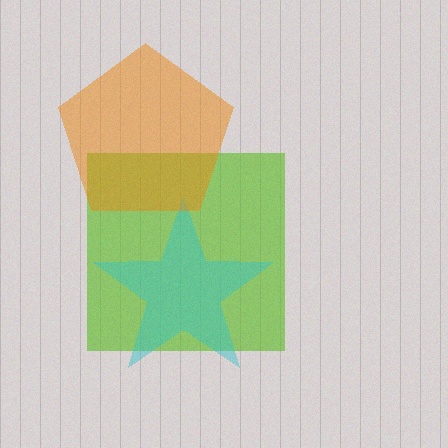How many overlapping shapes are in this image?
There are 3 overlapping shapes in the image.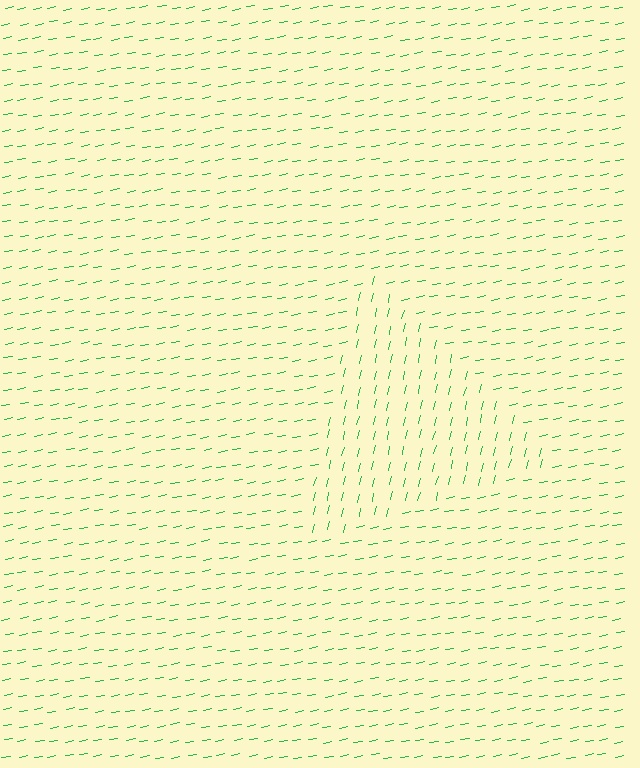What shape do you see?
I see a triangle.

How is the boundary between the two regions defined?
The boundary is defined purely by a change in line orientation (approximately 66 degrees difference). All lines are the same color and thickness.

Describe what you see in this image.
The image is filled with small green line segments. A triangle region in the image has lines oriented differently from the surrounding lines, creating a visible texture boundary.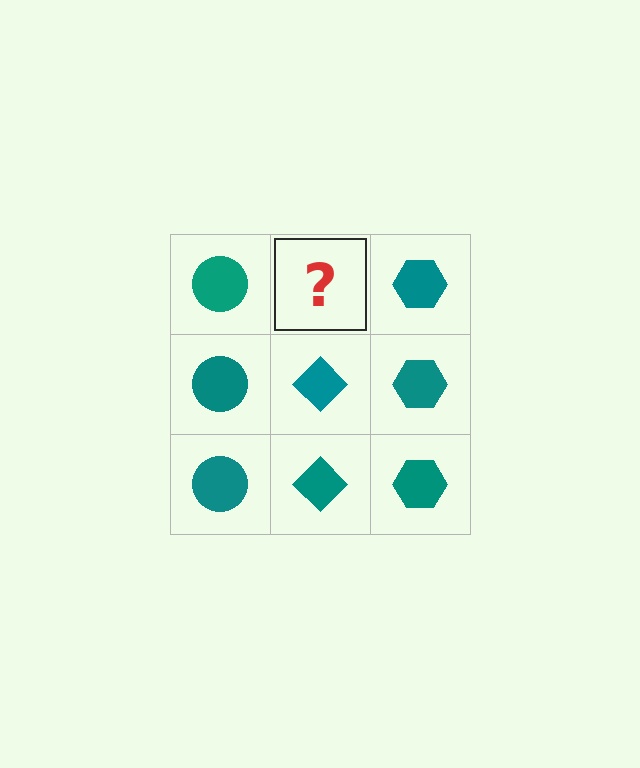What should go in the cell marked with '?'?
The missing cell should contain a teal diamond.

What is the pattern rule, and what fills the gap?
The rule is that each column has a consistent shape. The gap should be filled with a teal diamond.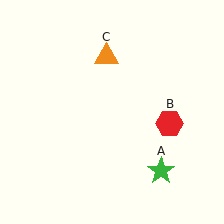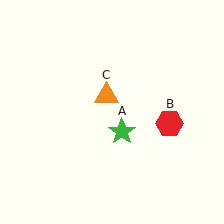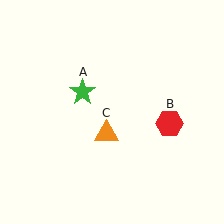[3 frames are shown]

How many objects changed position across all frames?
2 objects changed position: green star (object A), orange triangle (object C).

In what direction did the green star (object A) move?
The green star (object A) moved up and to the left.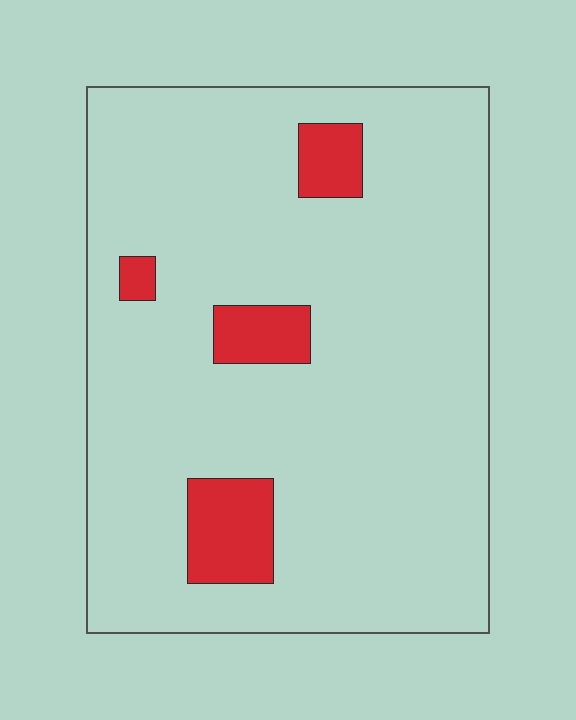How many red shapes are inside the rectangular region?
4.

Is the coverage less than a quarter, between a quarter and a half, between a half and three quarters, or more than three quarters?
Less than a quarter.